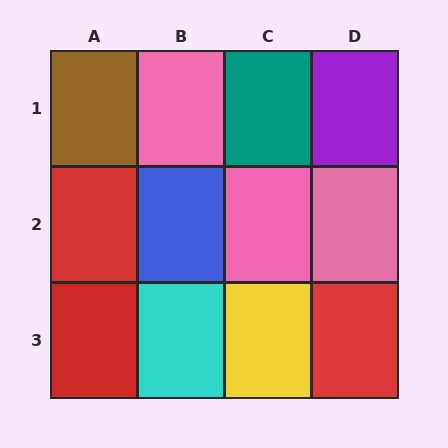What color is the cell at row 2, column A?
Red.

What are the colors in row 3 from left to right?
Red, cyan, yellow, red.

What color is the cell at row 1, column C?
Teal.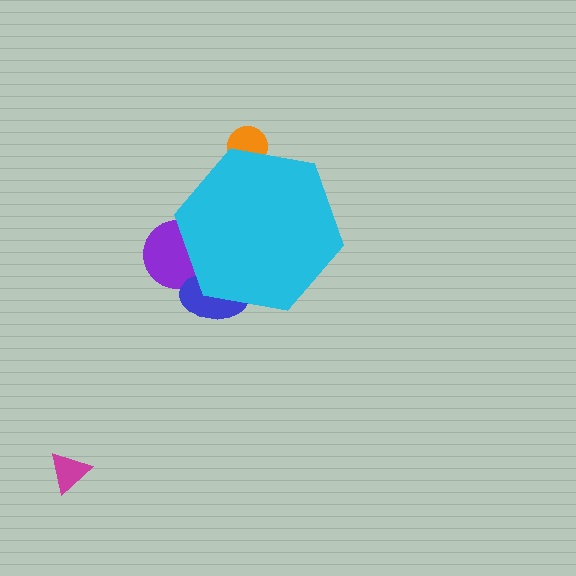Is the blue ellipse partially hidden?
Yes, the blue ellipse is partially hidden behind the cyan hexagon.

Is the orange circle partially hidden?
Yes, the orange circle is partially hidden behind the cyan hexagon.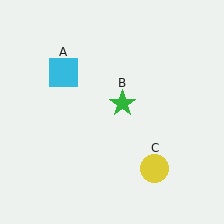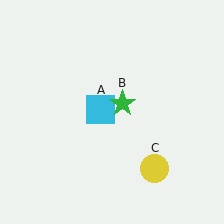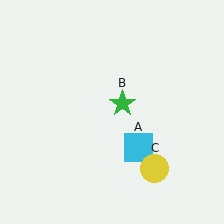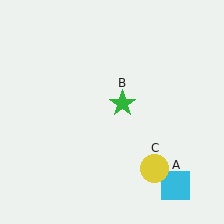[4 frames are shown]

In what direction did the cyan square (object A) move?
The cyan square (object A) moved down and to the right.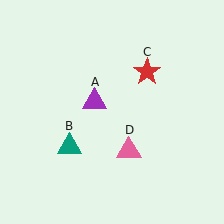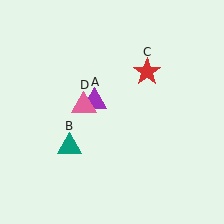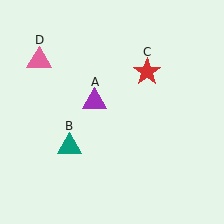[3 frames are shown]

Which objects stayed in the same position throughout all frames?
Purple triangle (object A) and teal triangle (object B) and red star (object C) remained stationary.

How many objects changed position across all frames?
1 object changed position: pink triangle (object D).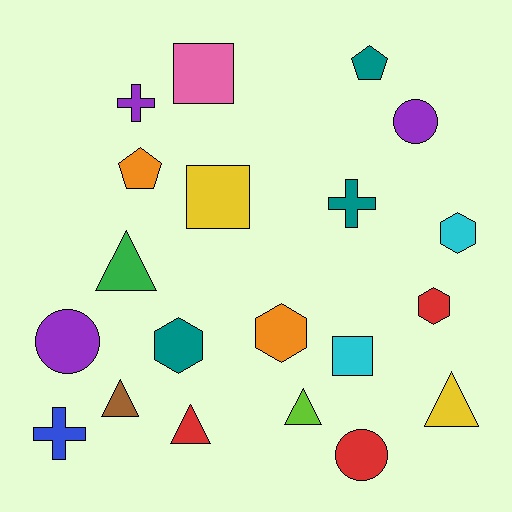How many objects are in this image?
There are 20 objects.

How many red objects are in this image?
There are 3 red objects.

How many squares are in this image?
There are 3 squares.